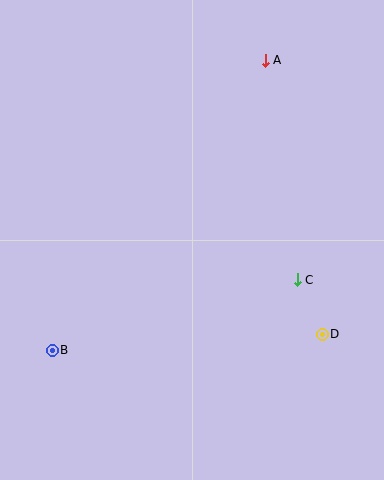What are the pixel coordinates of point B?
Point B is at (52, 350).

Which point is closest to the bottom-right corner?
Point D is closest to the bottom-right corner.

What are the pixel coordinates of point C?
Point C is at (297, 280).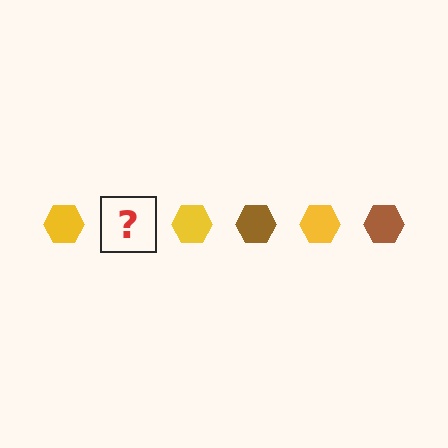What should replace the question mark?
The question mark should be replaced with a brown hexagon.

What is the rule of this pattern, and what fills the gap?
The rule is that the pattern cycles through yellow, brown hexagons. The gap should be filled with a brown hexagon.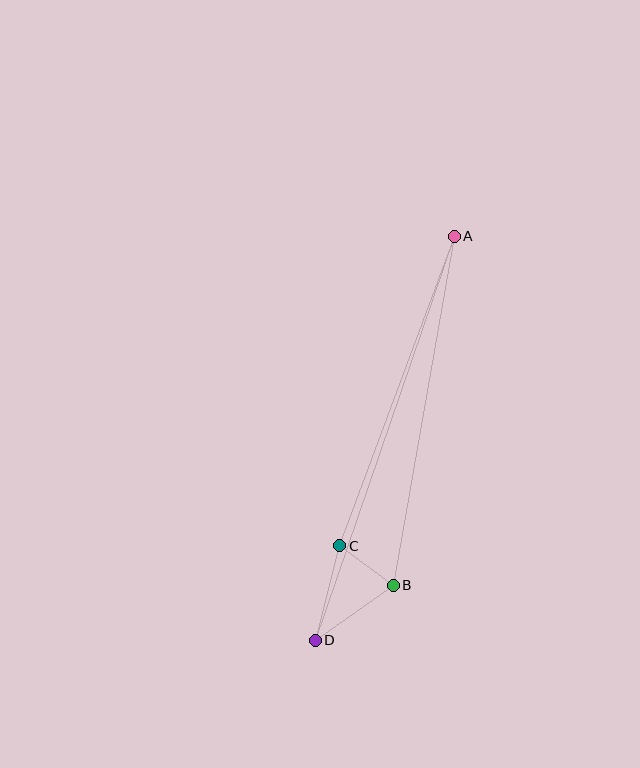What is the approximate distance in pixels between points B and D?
The distance between B and D is approximately 95 pixels.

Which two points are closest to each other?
Points B and C are closest to each other.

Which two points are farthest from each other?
Points A and D are farthest from each other.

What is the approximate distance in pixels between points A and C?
The distance between A and C is approximately 330 pixels.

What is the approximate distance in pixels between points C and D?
The distance between C and D is approximately 97 pixels.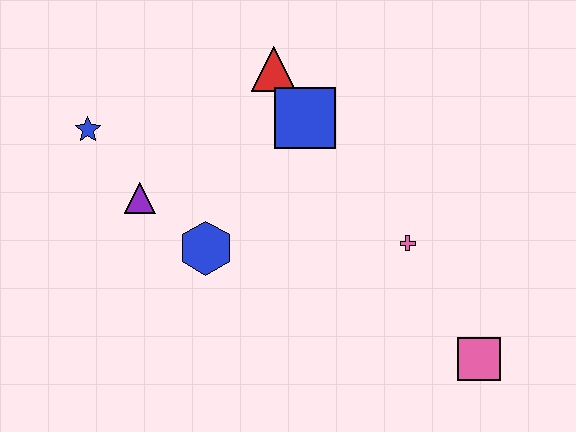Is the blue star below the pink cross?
No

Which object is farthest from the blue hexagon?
The pink square is farthest from the blue hexagon.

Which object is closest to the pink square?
The pink cross is closest to the pink square.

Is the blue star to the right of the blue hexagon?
No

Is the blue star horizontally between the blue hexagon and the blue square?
No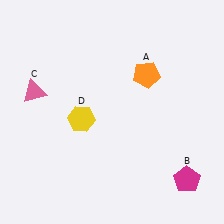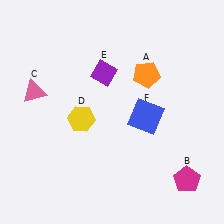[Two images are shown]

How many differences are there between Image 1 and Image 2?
There are 2 differences between the two images.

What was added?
A purple diamond (E), a blue square (F) were added in Image 2.